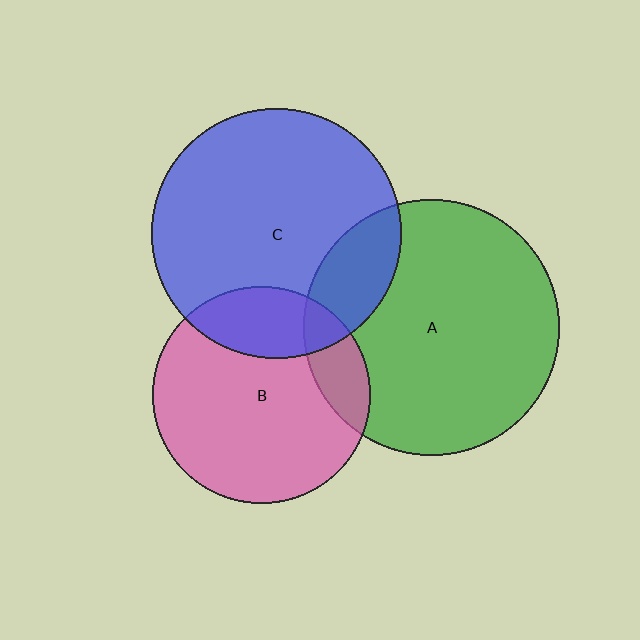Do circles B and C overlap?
Yes.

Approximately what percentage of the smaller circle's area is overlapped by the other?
Approximately 20%.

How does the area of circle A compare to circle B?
Approximately 1.4 times.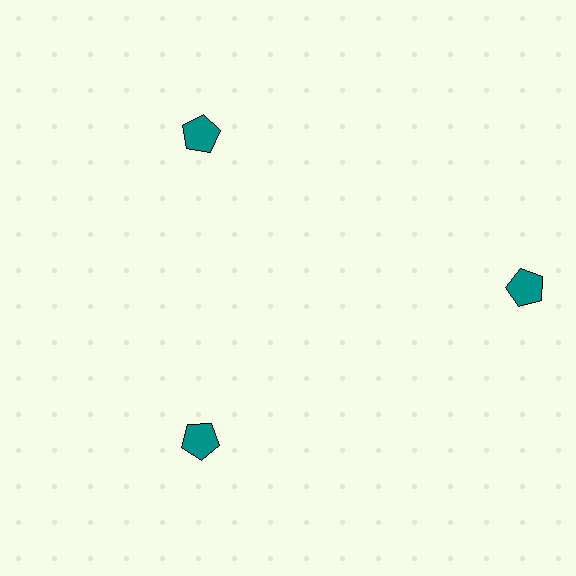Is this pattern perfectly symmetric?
No. The 3 teal pentagons are arranged in a ring, but one element near the 3 o'clock position is pushed outward from the center, breaking the 3-fold rotational symmetry.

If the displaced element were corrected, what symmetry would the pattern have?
It would have 3-fold rotational symmetry — the pattern would map onto itself every 120 degrees.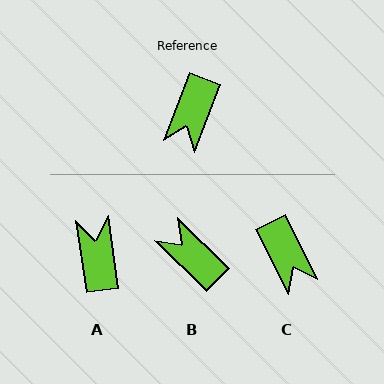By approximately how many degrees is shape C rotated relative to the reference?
Approximately 48 degrees counter-clockwise.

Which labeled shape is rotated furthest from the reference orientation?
A, about 150 degrees away.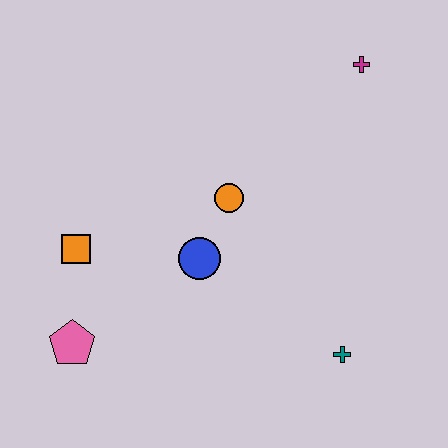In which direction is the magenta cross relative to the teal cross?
The magenta cross is above the teal cross.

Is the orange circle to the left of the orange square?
No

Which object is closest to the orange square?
The pink pentagon is closest to the orange square.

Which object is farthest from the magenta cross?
The pink pentagon is farthest from the magenta cross.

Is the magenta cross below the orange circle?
No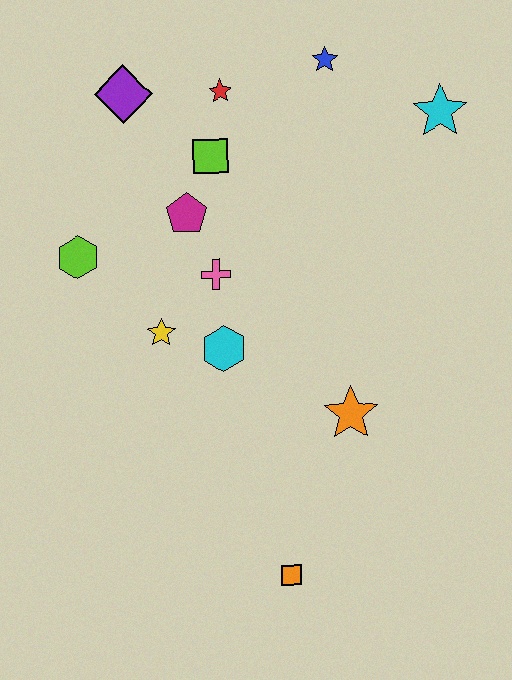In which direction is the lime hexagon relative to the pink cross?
The lime hexagon is to the left of the pink cross.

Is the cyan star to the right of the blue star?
Yes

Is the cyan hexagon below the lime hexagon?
Yes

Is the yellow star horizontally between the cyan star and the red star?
No